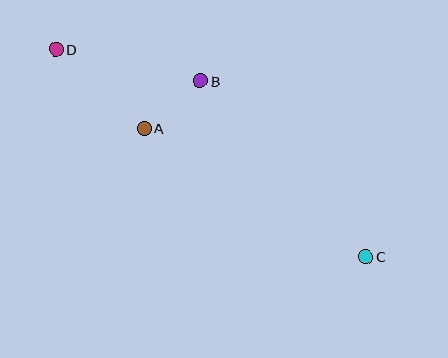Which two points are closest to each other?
Points A and B are closest to each other.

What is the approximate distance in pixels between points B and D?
The distance between B and D is approximately 148 pixels.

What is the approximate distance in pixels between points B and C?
The distance between B and C is approximately 241 pixels.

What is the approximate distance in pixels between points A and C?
The distance between A and C is approximately 256 pixels.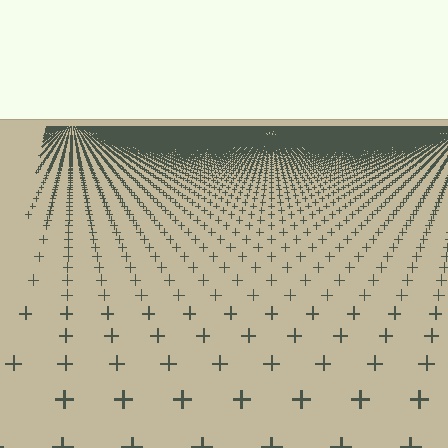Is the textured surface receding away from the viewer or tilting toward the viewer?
The surface is receding away from the viewer. Texture elements get smaller and denser toward the top.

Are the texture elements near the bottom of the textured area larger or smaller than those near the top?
Larger. Near the bottom, elements are closer to the viewer and appear at a bigger on-screen size.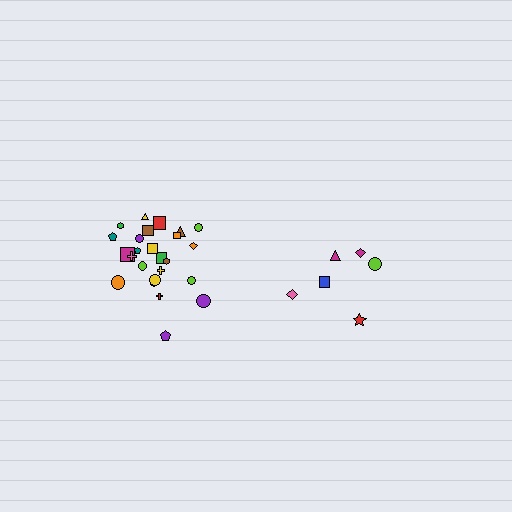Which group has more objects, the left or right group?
The left group.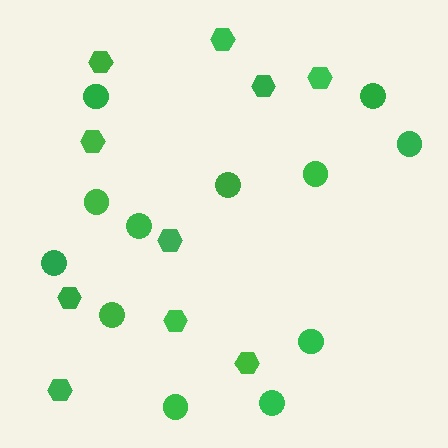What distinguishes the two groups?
There are 2 groups: one group of hexagons (10) and one group of circles (12).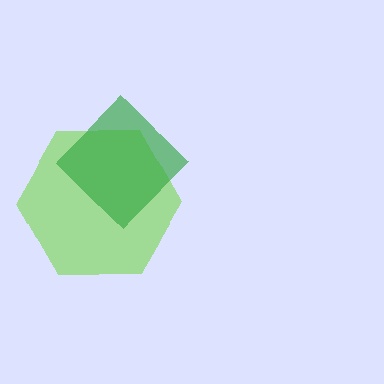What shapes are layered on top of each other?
The layered shapes are: a lime hexagon, a green diamond.